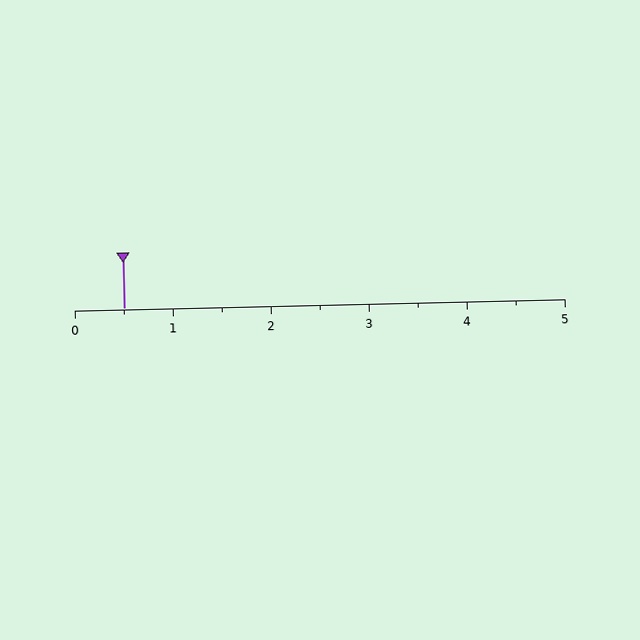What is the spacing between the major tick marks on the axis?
The major ticks are spaced 1 apart.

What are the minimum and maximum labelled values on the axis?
The axis runs from 0 to 5.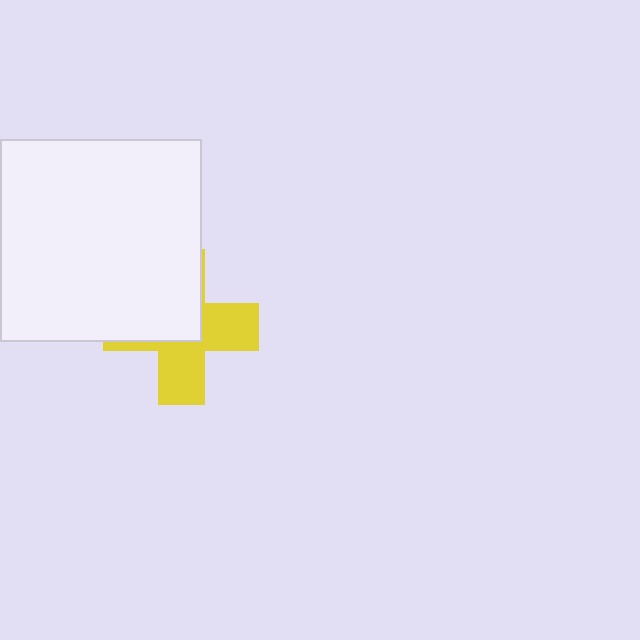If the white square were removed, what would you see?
You would see the complete yellow cross.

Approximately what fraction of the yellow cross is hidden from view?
Roughly 48% of the yellow cross is hidden behind the white square.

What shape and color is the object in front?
The object in front is a white square.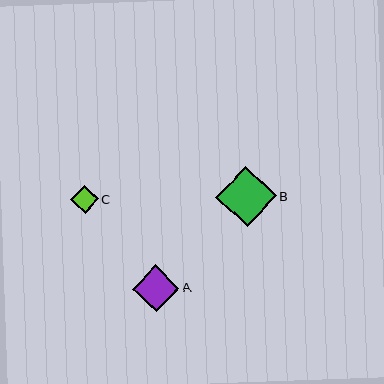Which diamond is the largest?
Diamond B is the largest with a size of approximately 60 pixels.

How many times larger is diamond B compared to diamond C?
Diamond B is approximately 2.2 times the size of diamond C.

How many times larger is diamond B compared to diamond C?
Diamond B is approximately 2.2 times the size of diamond C.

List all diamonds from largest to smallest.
From largest to smallest: B, A, C.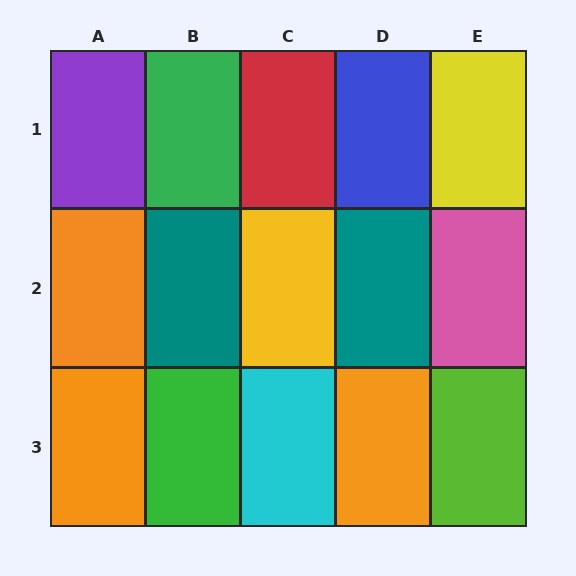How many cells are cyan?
1 cell is cyan.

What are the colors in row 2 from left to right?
Orange, teal, yellow, teal, pink.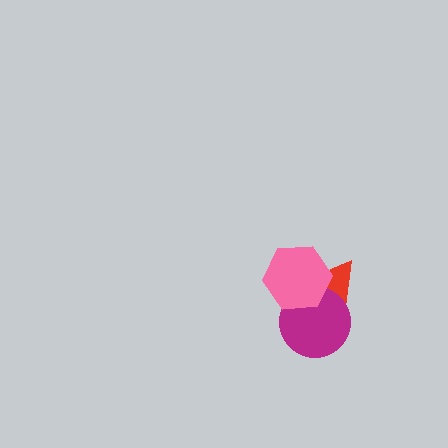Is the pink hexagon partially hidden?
No, no other shape covers it.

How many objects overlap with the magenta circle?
2 objects overlap with the magenta circle.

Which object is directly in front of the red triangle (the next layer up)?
The magenta circle is directly in front of the red triangle.